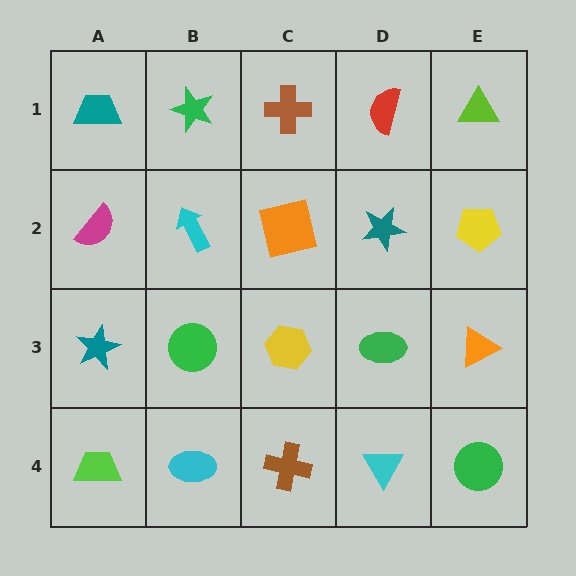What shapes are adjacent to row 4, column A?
A teal star (row 3, column A), a cyan ellipse (row 4, column B).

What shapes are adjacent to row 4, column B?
A green circle (row 3, column B), a lime trapezoid (row 4, column A), a brown cross (row 4, column C).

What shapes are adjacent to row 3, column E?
A yellow pentagon (row 2, column E), a green circle (row 4, column E), a green ellipse (row 3, column D).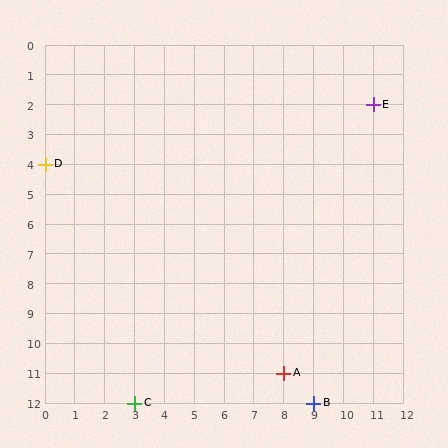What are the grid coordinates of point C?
Point C is at grid coordinates (3, 12).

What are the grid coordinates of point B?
Point B is at grid coordinates (9, 12).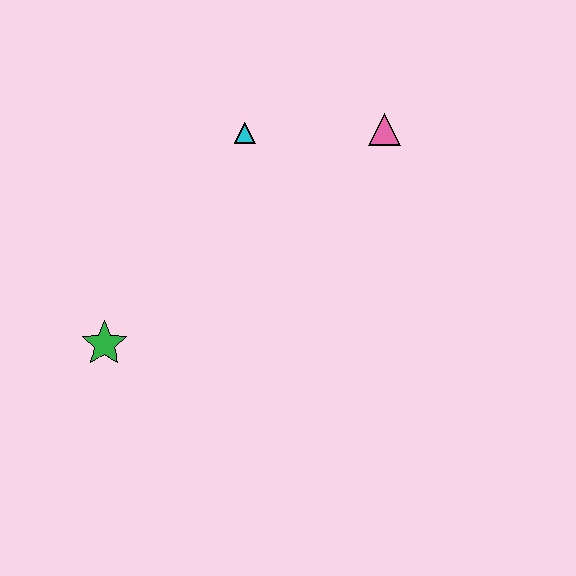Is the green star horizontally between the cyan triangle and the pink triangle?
No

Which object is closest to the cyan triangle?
The pink triangle is closest to the cyan triangle.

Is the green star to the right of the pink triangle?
No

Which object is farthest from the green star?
The pink triangle is farthest from the green star.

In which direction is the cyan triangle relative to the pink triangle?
The cyan triangle is to the left of the pink triangle.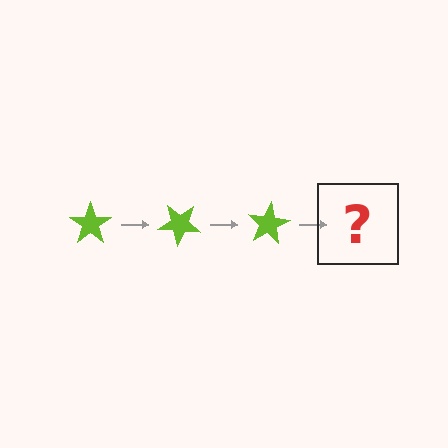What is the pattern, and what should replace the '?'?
The pattern is that the star rotates 40 degrees each step. The '?' should be a lime star rotated 120 degrees.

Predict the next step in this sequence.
The next step is a lime star rotated 120 degrees.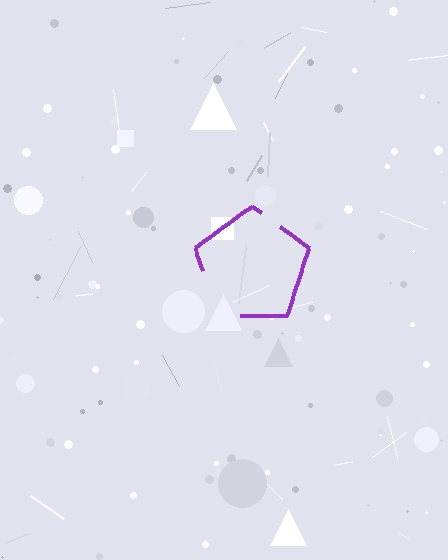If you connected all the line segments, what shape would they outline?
They would outline a pentagon.